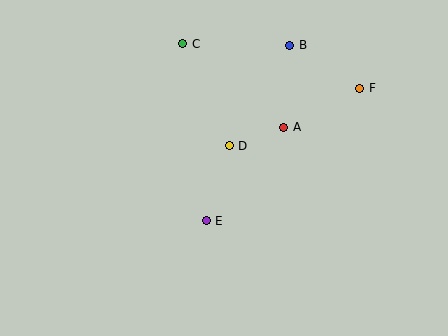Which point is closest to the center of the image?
Point D at (229, 146) is closest to the center.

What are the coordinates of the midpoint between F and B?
The midpoint between F and B is at (325, 67).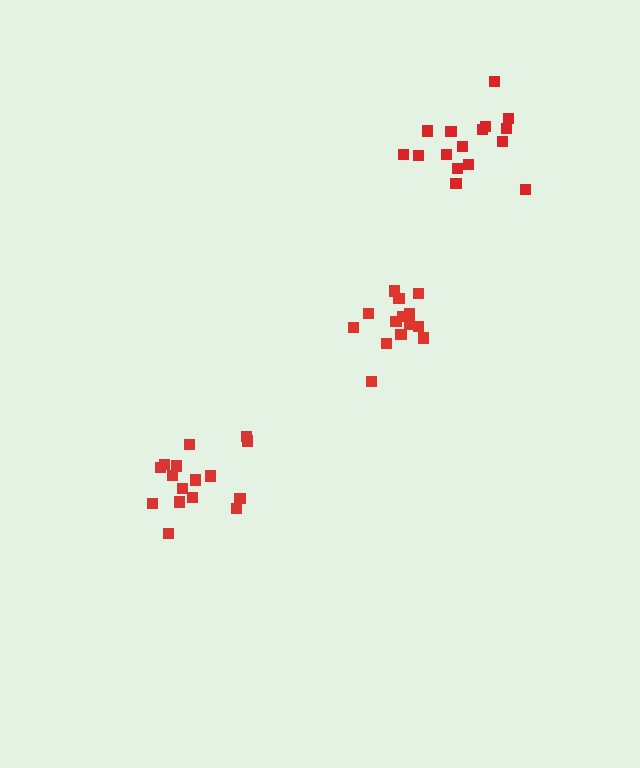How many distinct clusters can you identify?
There are 3 distinct clusters.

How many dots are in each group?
Group 1: 16 dots, Group 2: 15 dots, Group 3: 16 dots (47 total).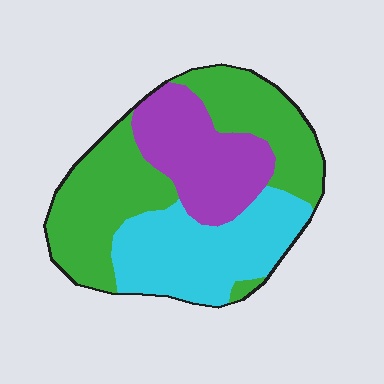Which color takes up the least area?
Purple, at roughly 25%.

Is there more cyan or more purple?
Cyan.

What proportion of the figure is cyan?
Cyan covers 31% of the figure.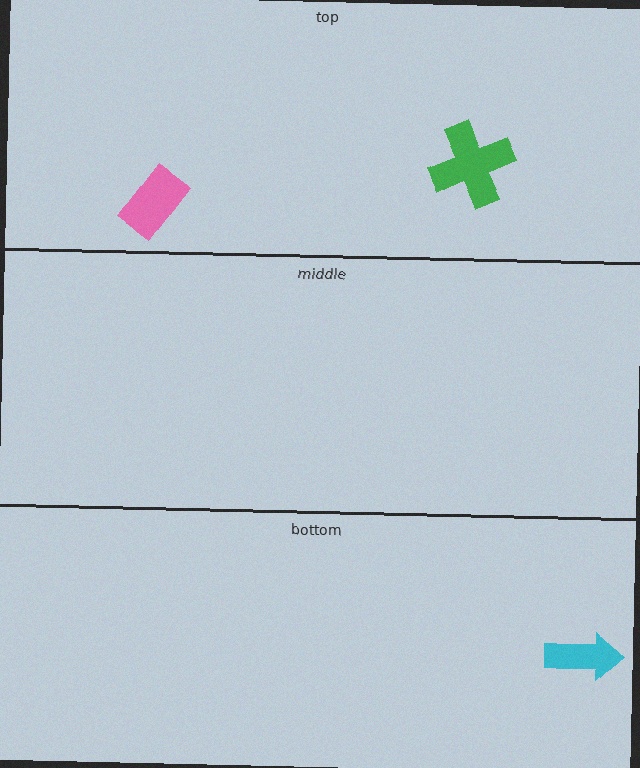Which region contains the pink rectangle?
The top region.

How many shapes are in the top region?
2.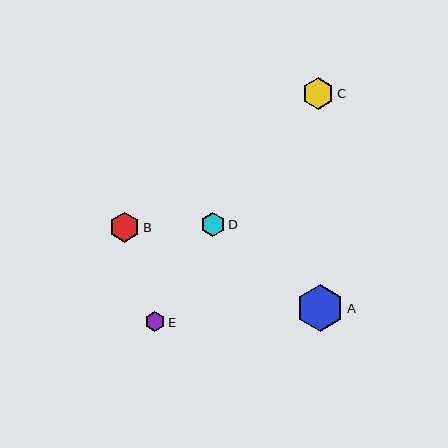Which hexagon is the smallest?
Hexagon E is the smallest with a size of approximately 20 pixels.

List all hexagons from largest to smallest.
From largest to smallest: A, C, B, D, E.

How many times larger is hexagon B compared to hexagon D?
Hexagon B is approximately 1.2 times the size of hexagon D.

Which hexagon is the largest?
Hexagon A is the largest with a size of approximately 47 pixels.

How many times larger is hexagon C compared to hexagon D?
Hexagon C is approximately 1.3 times the size of hexagon D.